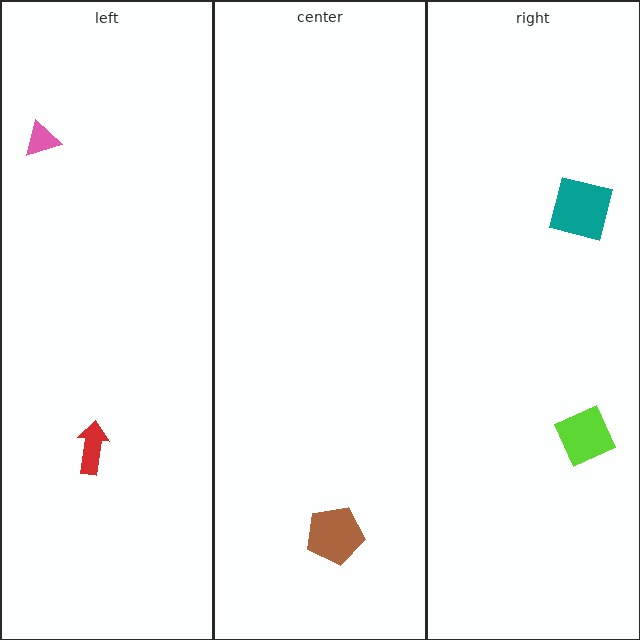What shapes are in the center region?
The brown pentagon.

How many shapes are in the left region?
2.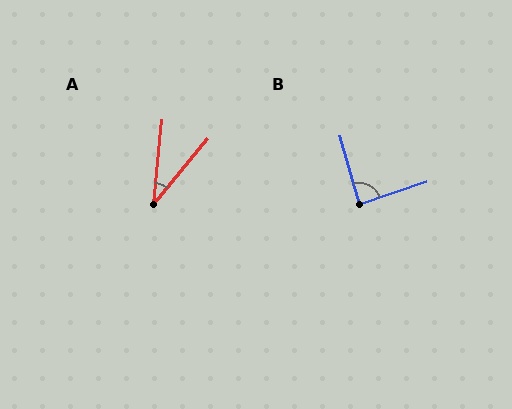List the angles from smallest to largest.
A (34°), B (87°).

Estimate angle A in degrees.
Approximately 34 degrees.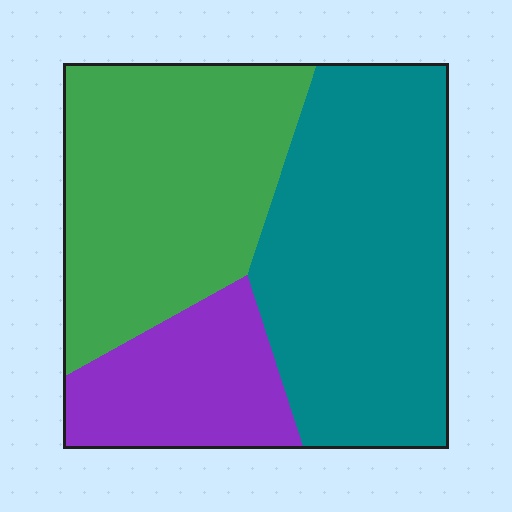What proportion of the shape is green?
Green takes up between a third and a half of the shape.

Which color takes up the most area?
Teal, at roughly 45%.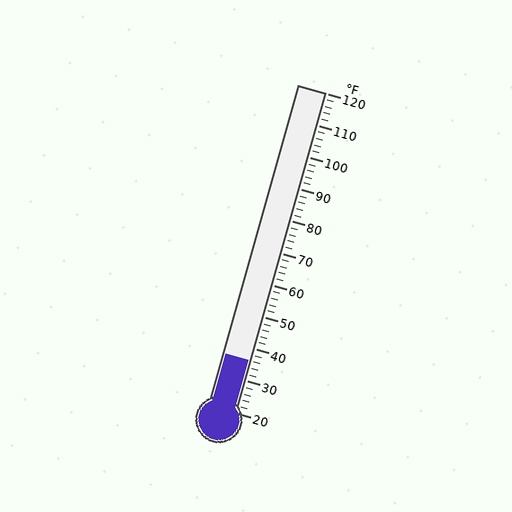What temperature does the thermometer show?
The thermometer shows approximately 36°F.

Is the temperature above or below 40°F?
The temperature is below 40°F.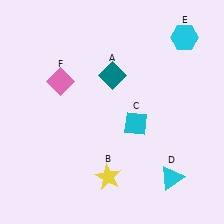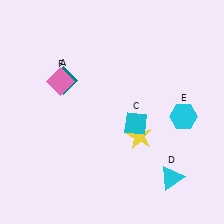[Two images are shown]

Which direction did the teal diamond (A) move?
The teal diamond (A) moved left.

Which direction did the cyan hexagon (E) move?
The cyan hexagon (E) moved down.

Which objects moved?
The objects that moved are: the teal diamond (A), the yellow star (B), the cyan hexagon (E).